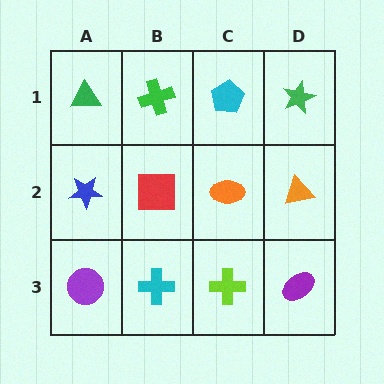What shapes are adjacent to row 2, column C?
A cyan pentagon (row 1, column C), a lime cross (row 3, column C), a red square (row 2, column B), an orange triangle (row 2, column D).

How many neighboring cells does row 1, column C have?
3.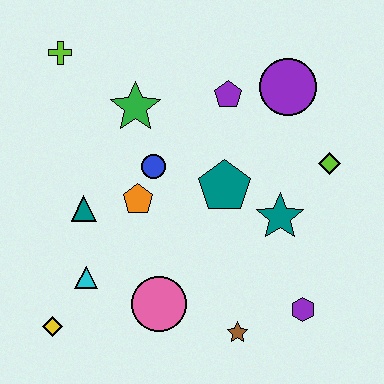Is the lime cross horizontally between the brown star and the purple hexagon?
No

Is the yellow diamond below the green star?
Yes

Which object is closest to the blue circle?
The orange pentagon is closest to the blue circle.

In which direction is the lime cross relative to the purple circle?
The lime cross is to the left of the purple circle.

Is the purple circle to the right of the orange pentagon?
Yes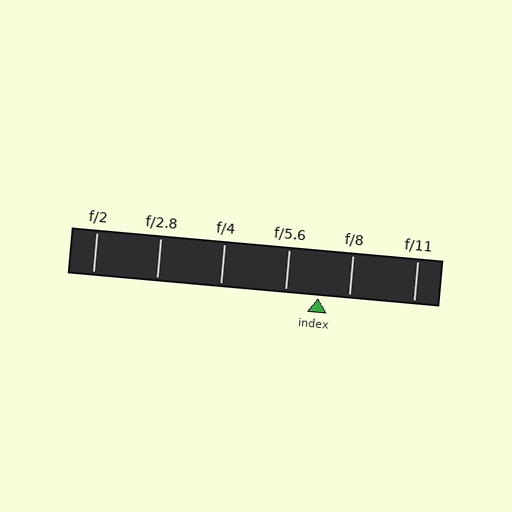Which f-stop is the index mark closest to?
The index mark is closest to f/8.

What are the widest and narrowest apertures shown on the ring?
The widest aperture shown is f/2 and the narrowest is f/11.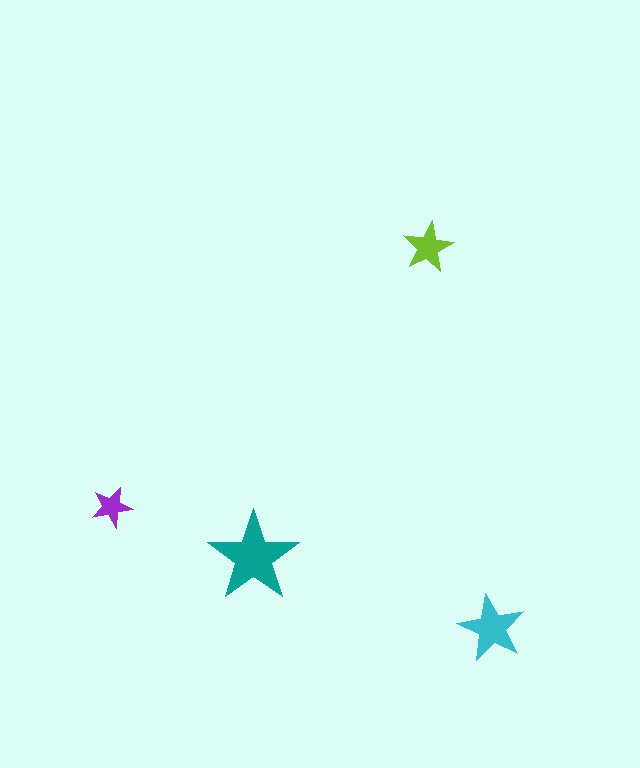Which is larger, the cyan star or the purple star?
The cyan one.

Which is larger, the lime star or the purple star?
The lime one.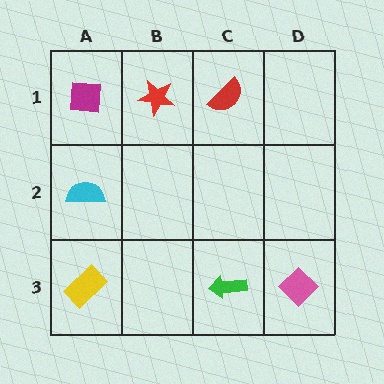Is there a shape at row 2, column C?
No, that cell is empty.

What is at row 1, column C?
A red semicircle.